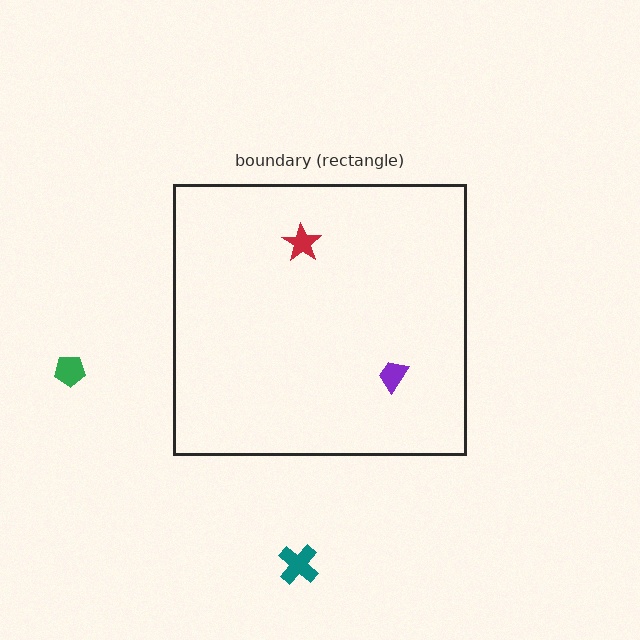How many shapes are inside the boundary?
2 inside, 2 outside.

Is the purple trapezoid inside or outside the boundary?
Inside.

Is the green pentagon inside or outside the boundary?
Outside.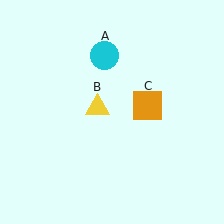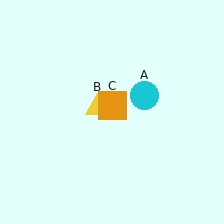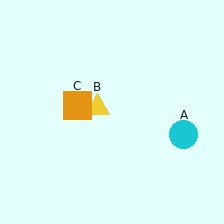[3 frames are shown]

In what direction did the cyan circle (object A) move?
The cyan circle (object A) moved down and to the right.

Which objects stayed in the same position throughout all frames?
Yellow triangle (object B) remained stationary.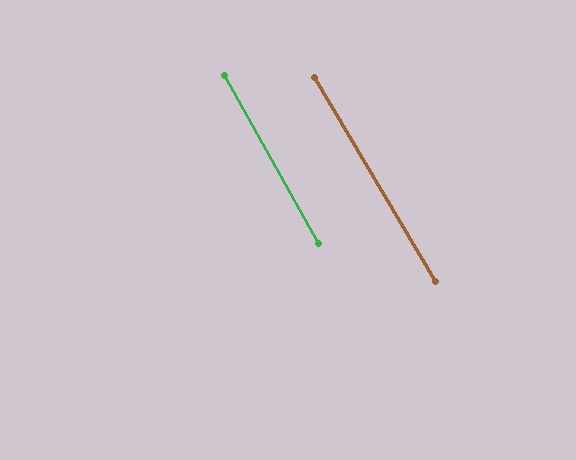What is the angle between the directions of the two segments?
Approximately 1 degree.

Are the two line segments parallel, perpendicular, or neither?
Parallel — their directions differ by only 1.2°.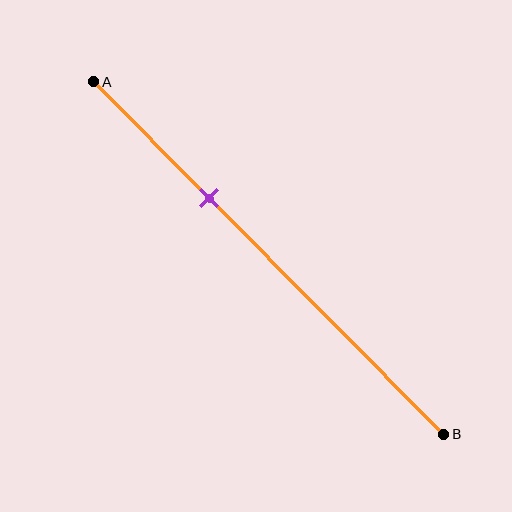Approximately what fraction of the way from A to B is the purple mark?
The purple mark is approximately 35% of the way from A to B.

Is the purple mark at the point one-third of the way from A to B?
Yes, the mark is approximately at the one-third point.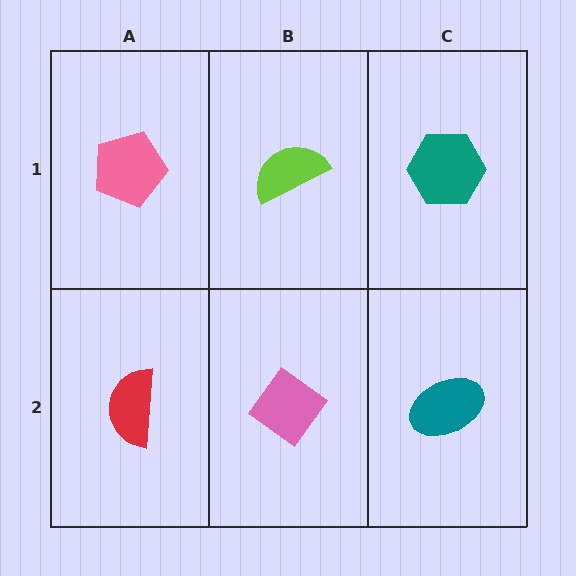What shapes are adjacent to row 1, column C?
A teal ellipse (row 2, column C), a lime semicircle (row 1, column B).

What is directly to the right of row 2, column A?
A pink diamond.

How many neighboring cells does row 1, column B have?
3.